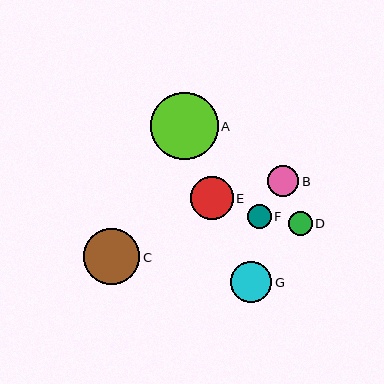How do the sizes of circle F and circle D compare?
Circle F and circle D are approximately the same size.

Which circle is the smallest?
Circle D is the smallest with a size of approximately 24 pixels.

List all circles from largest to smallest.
From largest to smallest: A, C, E, G, B, F, D.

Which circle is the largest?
Circle A is the largest with a size of approximately 67 pixels.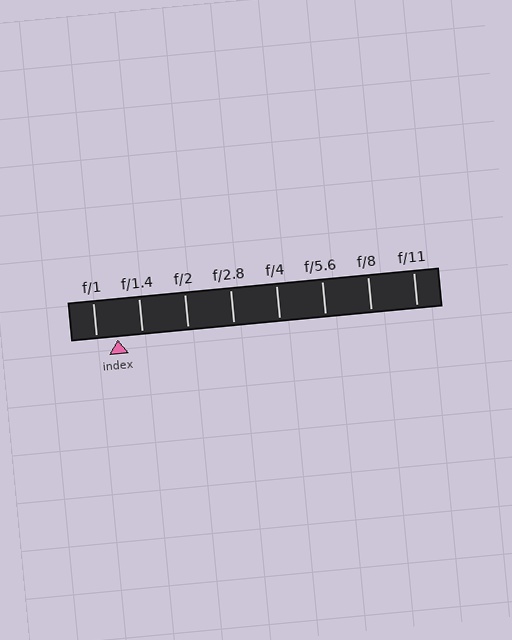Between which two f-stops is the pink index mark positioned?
The index mark is between f/1 and f/1.4.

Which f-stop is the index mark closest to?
The index mark is closest to f/1.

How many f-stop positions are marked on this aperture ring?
There are 8 f-stop positions marked.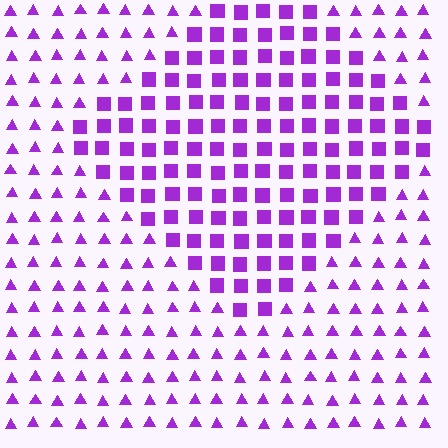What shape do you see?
I see a diamond.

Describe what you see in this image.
The image is filled with small purple elements arranged in a uniform grid. A diamond-shaped region contains squares, while the surrounding area contains triangles. The boundary is defined purely by the change in element shape.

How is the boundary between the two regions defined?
The boundary is defined by a change in element shape: squares inside vs. triangles outside. All elements share the same color and spacing.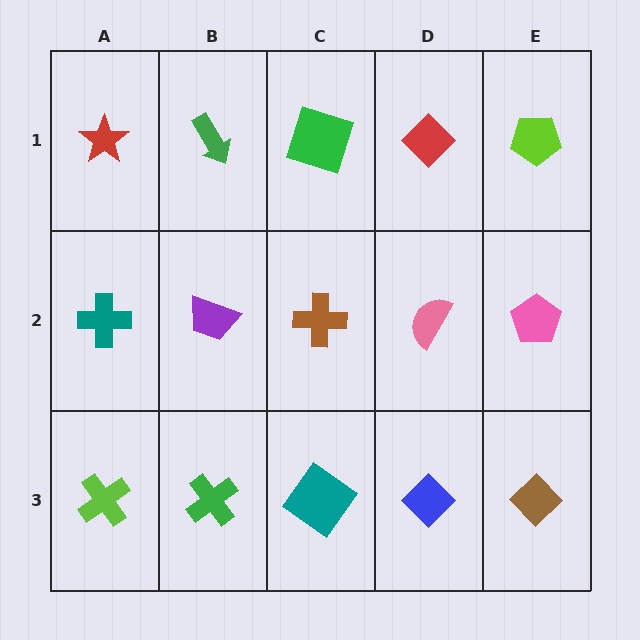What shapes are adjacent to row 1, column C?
A brown cross (row 2, column C), a green arrow (row 1, column B), a red diamond (row 1, column D).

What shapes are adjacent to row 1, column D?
A pink semicircle (row 2, column D), a green square (row 1, column C), a lime pentagon (row 1, column E).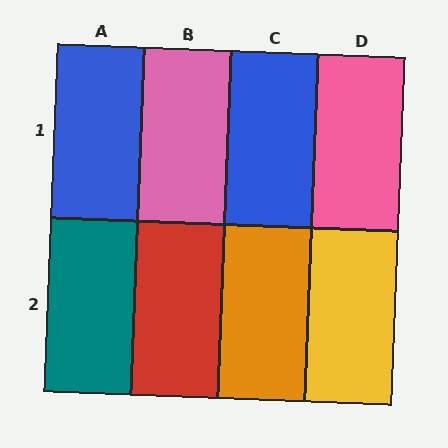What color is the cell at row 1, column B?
Pink.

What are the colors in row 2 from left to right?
Teal, red, orange, yellow.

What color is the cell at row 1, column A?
Blue.